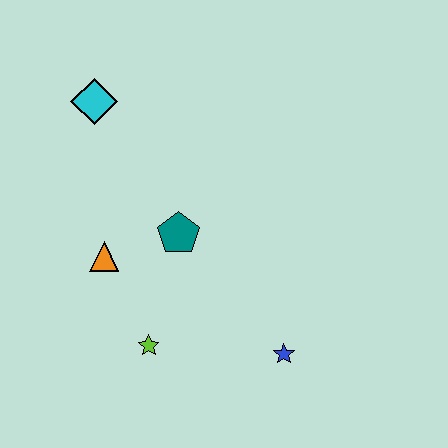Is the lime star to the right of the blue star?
No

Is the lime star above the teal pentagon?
No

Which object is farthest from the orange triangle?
The blue star is farthest from the orange triangle.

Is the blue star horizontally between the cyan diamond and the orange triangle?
No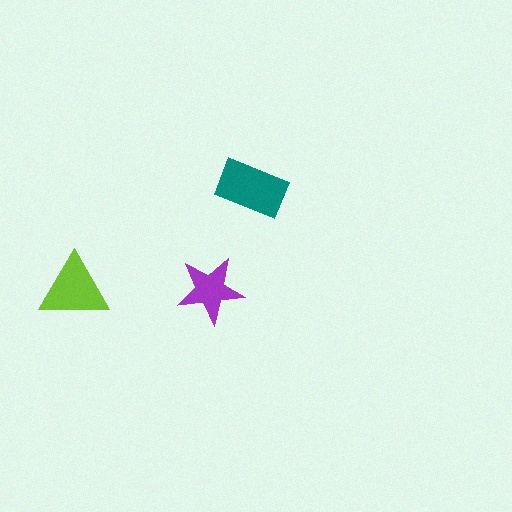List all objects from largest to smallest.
The teal rectangle, the lime triangle, the purple star.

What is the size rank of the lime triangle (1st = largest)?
2nd.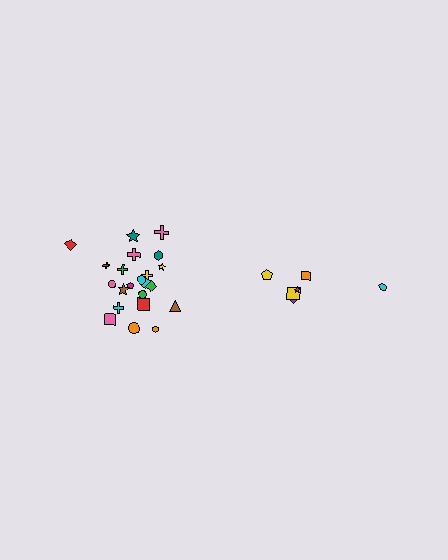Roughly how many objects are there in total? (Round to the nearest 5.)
Roughly 30 objects in total.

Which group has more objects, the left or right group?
The left group.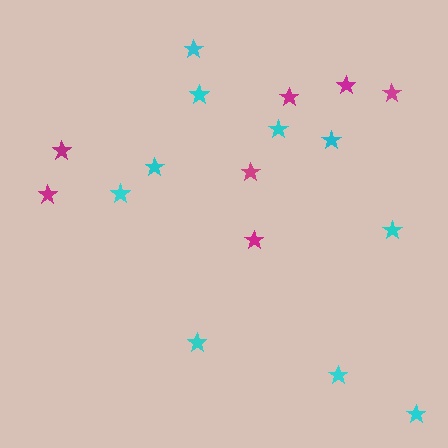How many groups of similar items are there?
There are 2 groups: one group of cyan stars (10) and one group of magenta stars (7).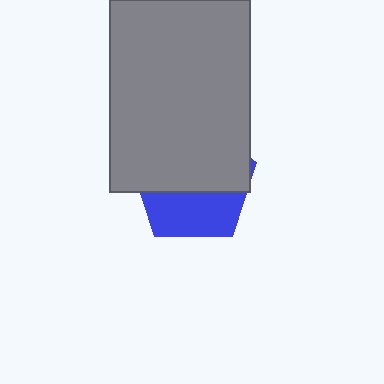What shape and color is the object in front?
The object in front is a gray rectangle.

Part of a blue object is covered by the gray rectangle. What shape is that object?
It is a pentagon.